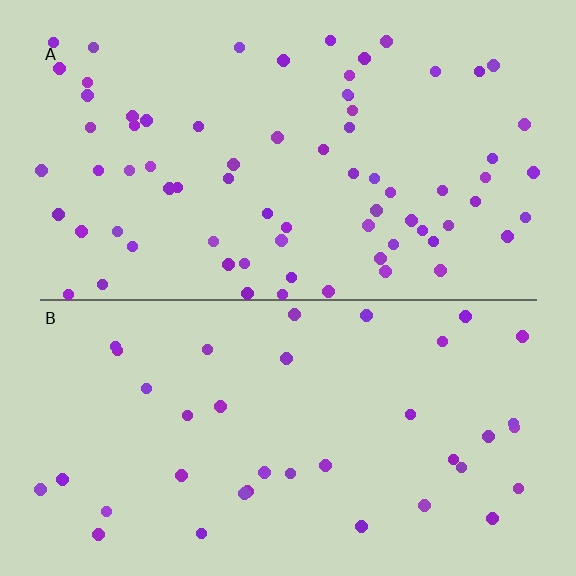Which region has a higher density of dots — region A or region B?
A (the top).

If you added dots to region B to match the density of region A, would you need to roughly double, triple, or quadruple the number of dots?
Approximately double.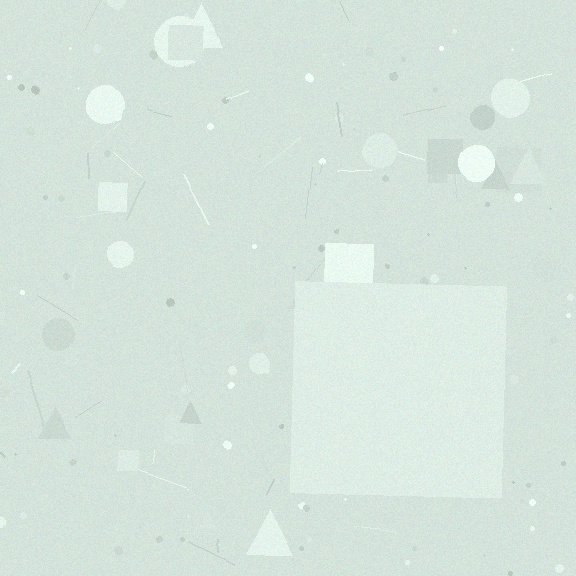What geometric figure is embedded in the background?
A square is embedded in the background.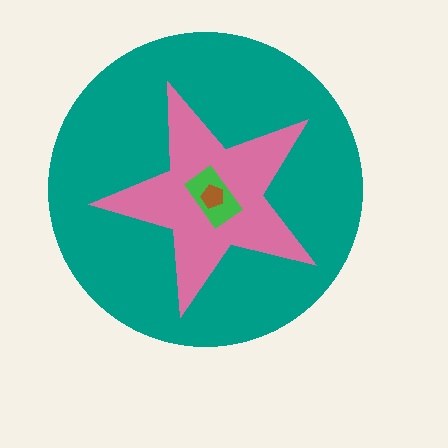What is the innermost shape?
The brown pentagon.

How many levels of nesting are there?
4.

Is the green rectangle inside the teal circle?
Yes.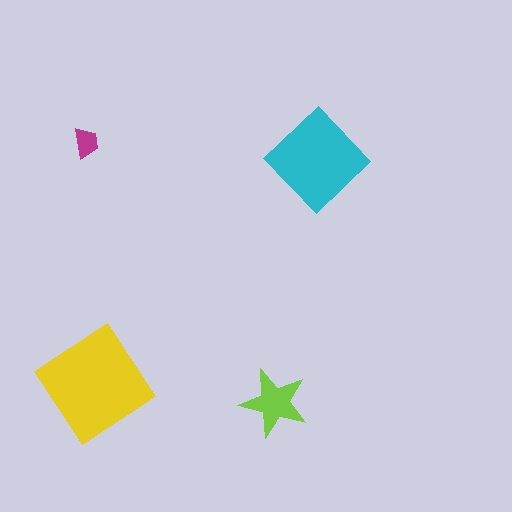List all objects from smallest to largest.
The magenta trapezoid, the lime star, the cyan diamond, the yellow diamond.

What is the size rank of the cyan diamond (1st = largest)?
2nd.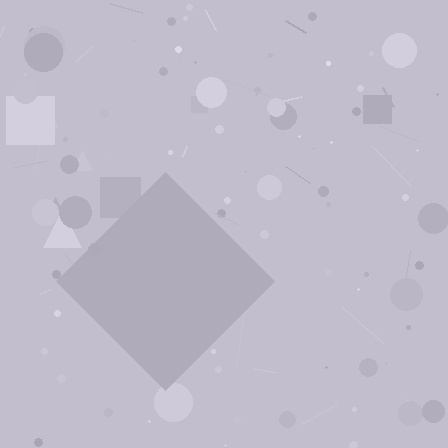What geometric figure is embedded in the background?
A diamond is embedded in the background.